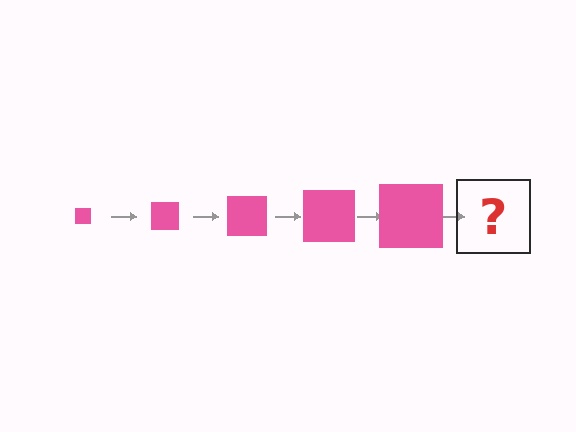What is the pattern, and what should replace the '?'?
The pattern is that the square gets progressively larger each step. The '?' should be a pink square, larger than the previous one.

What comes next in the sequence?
The next element should be a pink square, larger than the previous one.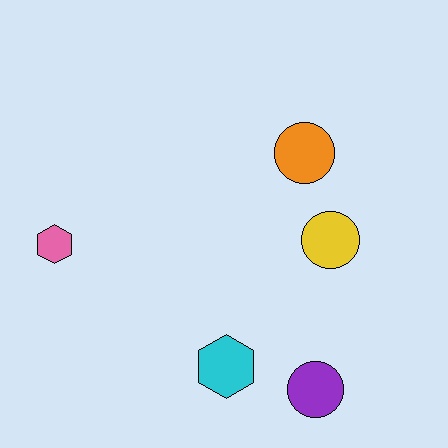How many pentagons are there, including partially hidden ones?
There are no pentagons.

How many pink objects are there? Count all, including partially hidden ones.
There is 1 pink object.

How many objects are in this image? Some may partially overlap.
There are 5 objects.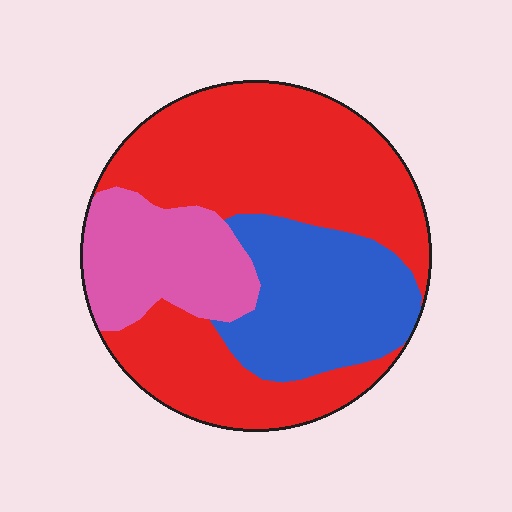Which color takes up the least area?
Pink, at roughly 20%.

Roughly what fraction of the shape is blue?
Blue takes up less than a quarter of the shape.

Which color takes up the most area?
Red, at roughly 55%.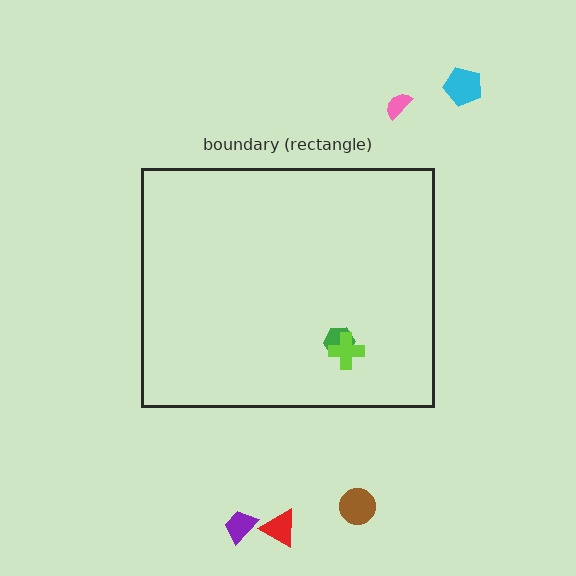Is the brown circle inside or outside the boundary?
Outside.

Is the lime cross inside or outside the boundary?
Inside.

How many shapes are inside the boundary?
2 inside, 5 outside.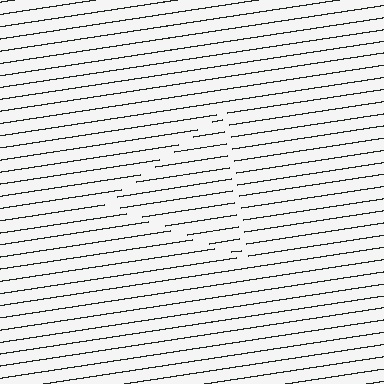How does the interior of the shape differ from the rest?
The interior of the shape contains the same grating, shifted by half a period — the contour is defined by the phase discontinuity where line-ends from the inner and outer gratings abut.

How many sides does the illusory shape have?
3 sides — the line-ends trace a triangle.